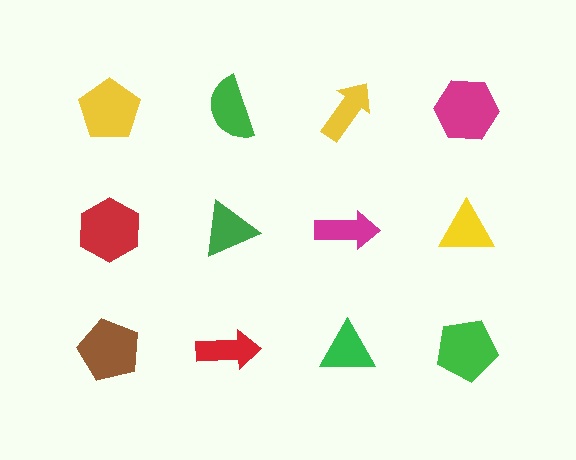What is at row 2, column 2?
A green triangle.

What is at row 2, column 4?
A yellow triangle.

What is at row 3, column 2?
A red arrow.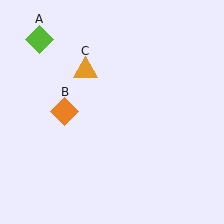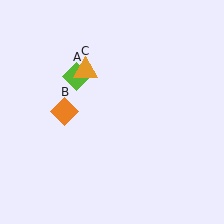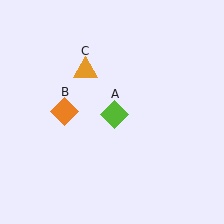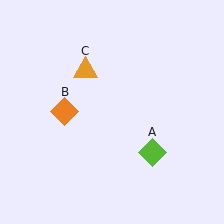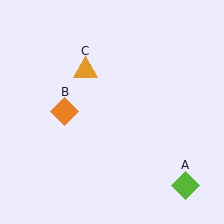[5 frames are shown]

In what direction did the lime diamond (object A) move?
The lime diamond (object A) moved down and to the right.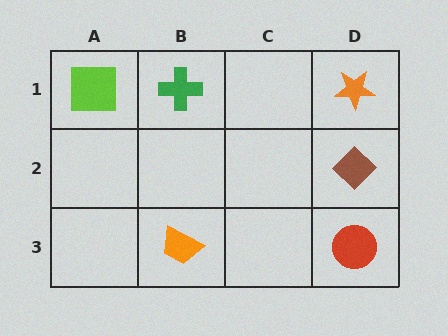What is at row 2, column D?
A brown diamond.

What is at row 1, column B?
A green cross.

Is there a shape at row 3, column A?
No, that cell is empty.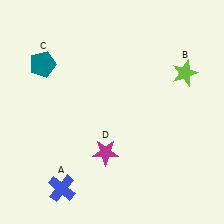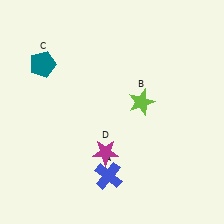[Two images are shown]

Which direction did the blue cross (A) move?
The blue cross (A) moved right.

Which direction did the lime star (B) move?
The lime star (B) moved left.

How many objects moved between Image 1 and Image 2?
2 objects moved between the two images.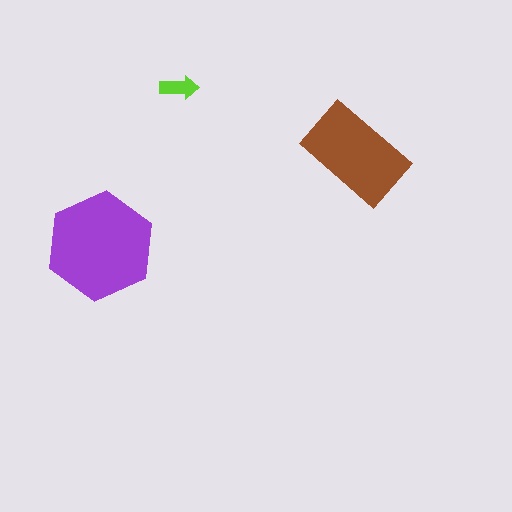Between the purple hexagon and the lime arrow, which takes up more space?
The purple hexagon.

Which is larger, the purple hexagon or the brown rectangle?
The purple hexagon.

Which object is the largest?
The purple hexagon.